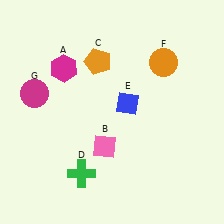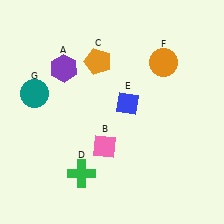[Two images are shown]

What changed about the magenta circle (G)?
In Image 1, G is magenta. In Image 2, it changed to teal.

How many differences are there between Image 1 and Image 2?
There are 2 differences between the two images.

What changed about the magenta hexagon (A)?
In Image 1, A is magenta. In Image 2, it changed to purple.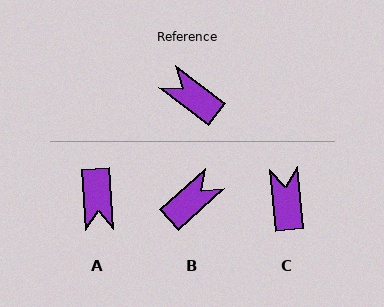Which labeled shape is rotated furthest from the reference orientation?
A, about 131 degrees away.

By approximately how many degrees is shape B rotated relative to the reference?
Approximately 101 degrees clockwise.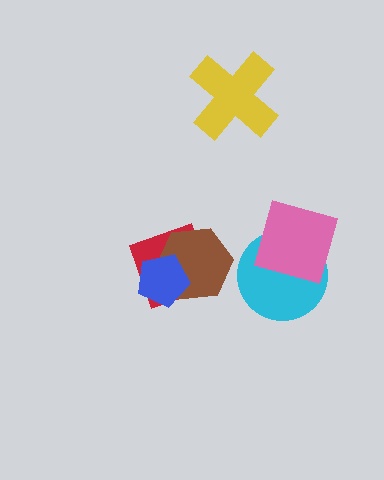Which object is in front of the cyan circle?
The pink diamond is in front of the cyan circle.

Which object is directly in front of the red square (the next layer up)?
The brown hexagon is directly in front of the red square.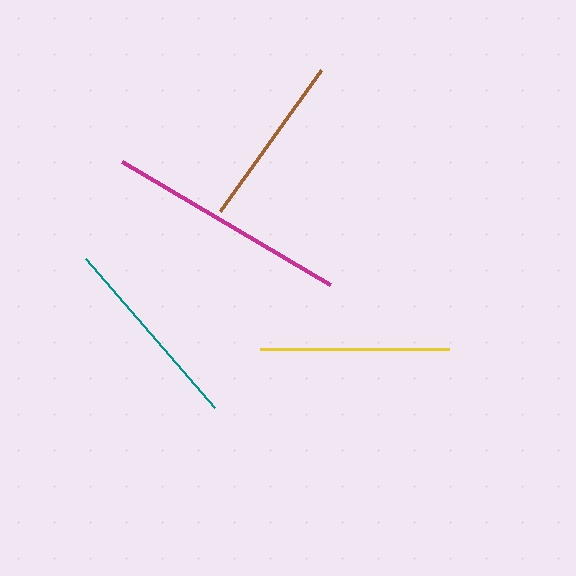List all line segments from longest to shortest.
From longest to shortest: magenta, teal, yellow, brown.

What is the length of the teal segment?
The teal segment is approximately 197 pixels long.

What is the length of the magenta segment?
The magenta segment is approximately 241 pixels long.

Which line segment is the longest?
The magenta line is the longest at approximately 241 pixels.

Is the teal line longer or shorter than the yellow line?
The teal line is longer than the yellow line.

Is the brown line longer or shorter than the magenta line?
The magenta line is longer than the brown line.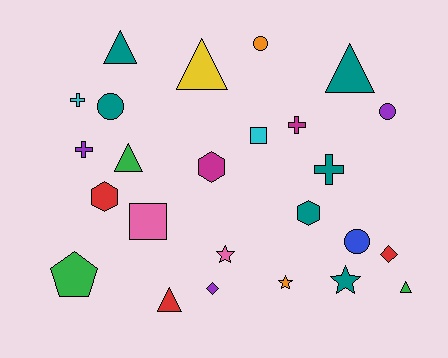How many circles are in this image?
There are 4 circles.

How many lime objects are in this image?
There are no lime objects.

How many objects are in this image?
There are 25 objects.